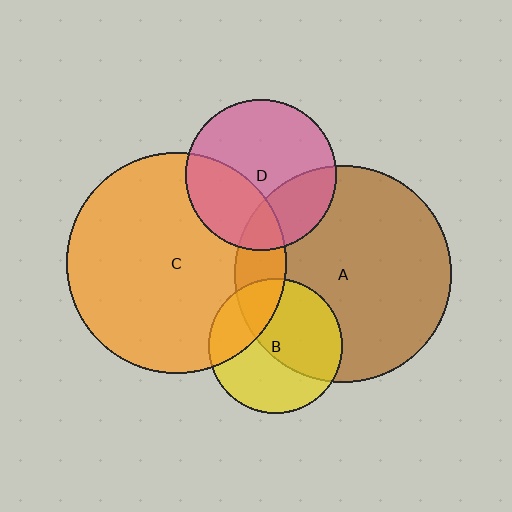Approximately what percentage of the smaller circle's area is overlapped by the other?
Approximately 15%.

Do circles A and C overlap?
Yes.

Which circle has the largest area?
Circle C (orange).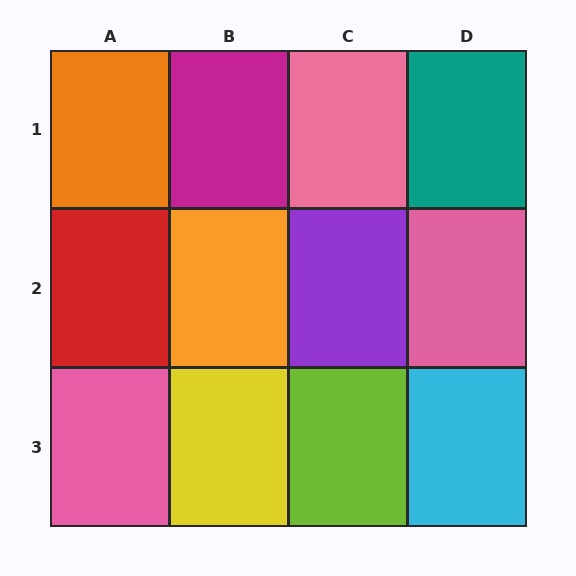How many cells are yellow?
1 cell is yellow.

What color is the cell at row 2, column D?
Pink.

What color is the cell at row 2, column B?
Orange.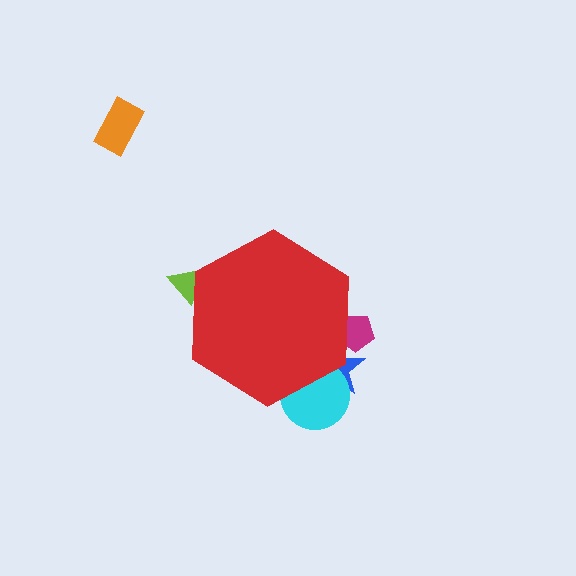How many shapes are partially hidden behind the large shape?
4 shapes are partially hidden.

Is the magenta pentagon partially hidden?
Yes, the magenta pentagon is partially hidden behind the red hexagon.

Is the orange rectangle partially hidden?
No, the orange rectangle is fully visible.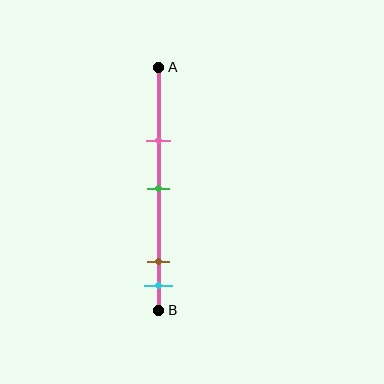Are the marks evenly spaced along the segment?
No, the marks are not evenly spaced.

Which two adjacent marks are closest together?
The brown and cyan marks are the closest adjacent pair.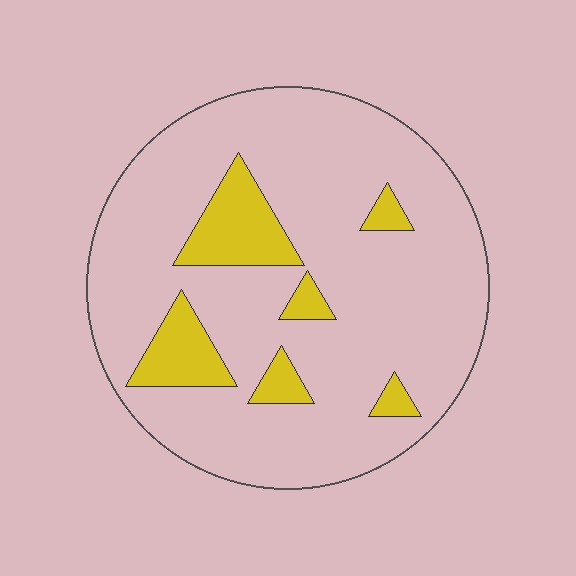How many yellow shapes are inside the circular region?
6.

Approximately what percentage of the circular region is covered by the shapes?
Approximately 15%.